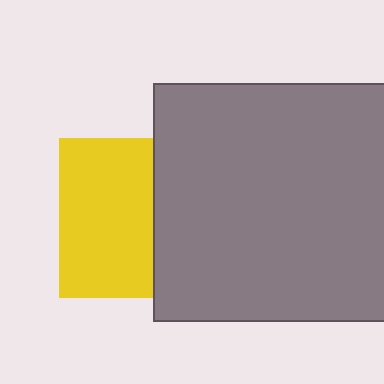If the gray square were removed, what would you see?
You would see the complete yellow square.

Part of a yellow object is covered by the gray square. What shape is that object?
It is a square.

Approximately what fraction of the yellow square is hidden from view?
Roughly 41% of the yellow square is hidden behind the gray square.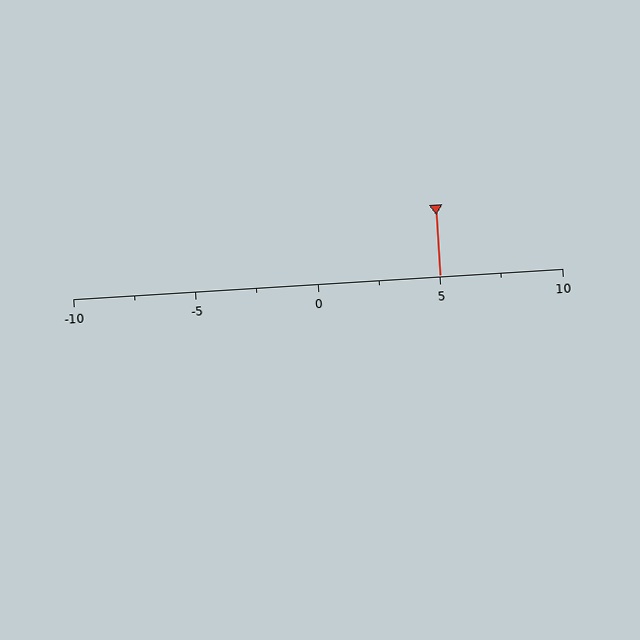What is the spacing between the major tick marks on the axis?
The major ticks are spaced 5 apart.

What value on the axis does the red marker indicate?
The marker indicates approximately 5.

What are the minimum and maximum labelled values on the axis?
The axis runs from -10 to 10.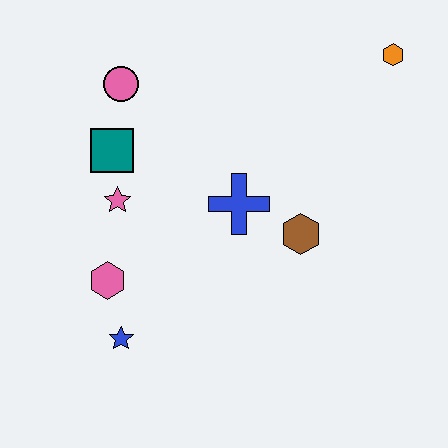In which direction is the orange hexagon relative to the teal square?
The orange hexagon is to the right of the teal square.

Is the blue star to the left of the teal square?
No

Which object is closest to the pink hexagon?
The blue star is closest to the pink hexagon.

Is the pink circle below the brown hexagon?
No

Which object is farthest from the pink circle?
The orange hexagon is farthest from the pink circle.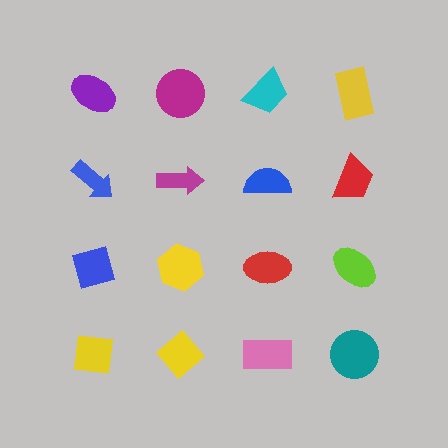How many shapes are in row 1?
4 shapes.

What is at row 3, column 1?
A blue diamond.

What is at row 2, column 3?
A blue semicircle.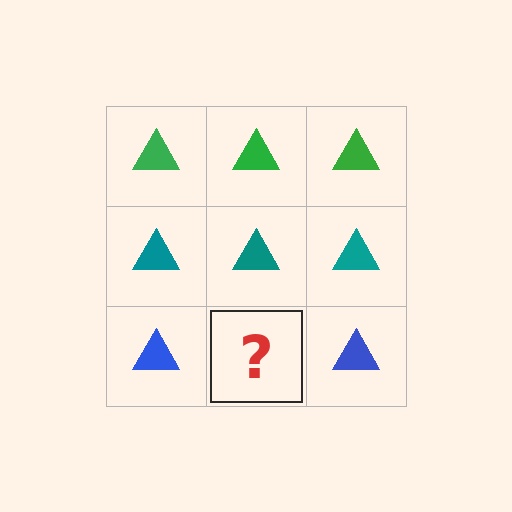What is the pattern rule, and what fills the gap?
The rule is that each row has a consistent color. The gap should be filled with a blue triangle.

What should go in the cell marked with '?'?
The missing cell should contain a blue triangle.